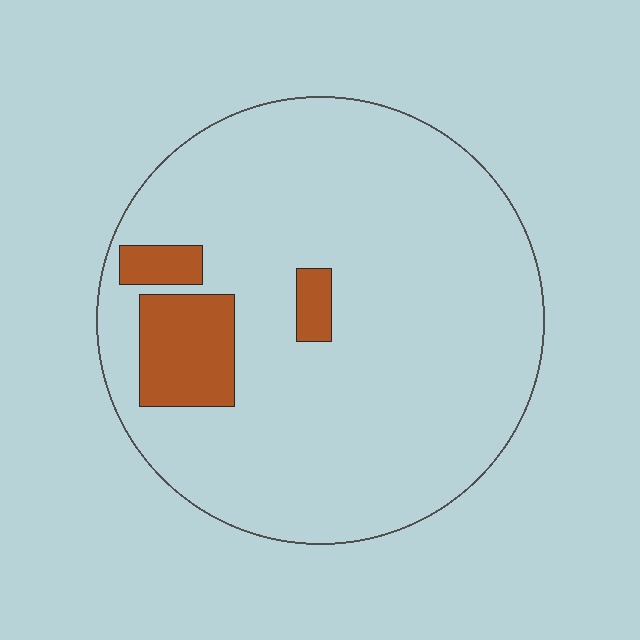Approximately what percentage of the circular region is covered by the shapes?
Approximately 10%.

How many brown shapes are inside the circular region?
3.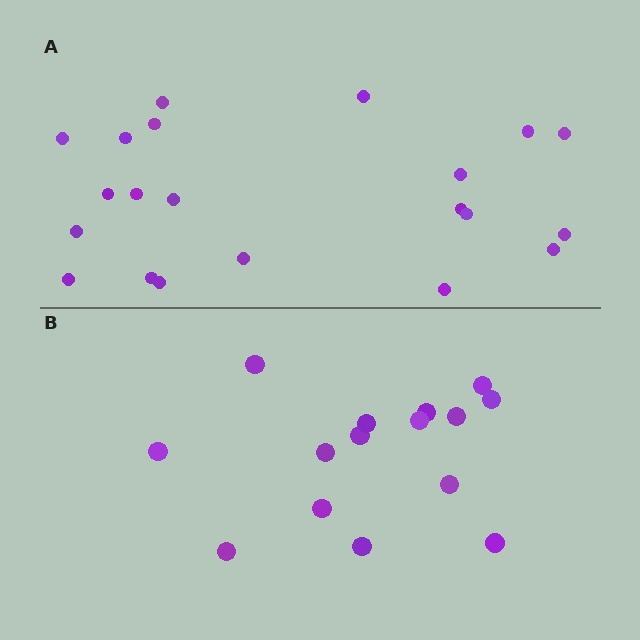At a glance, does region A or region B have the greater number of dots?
Region A (the top region) has more dots.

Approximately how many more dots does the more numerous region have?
Region A has about 6 more dots than region B.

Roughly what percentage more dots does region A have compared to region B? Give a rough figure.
About 40% more.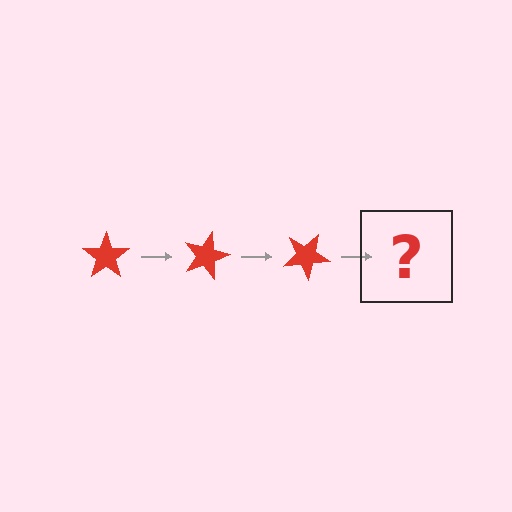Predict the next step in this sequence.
The next step is a red star rotated 45 degrees.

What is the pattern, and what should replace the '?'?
The pattern is that the star rotates 15 degrees each step. The '?' should be a red star rotated 45 degrees.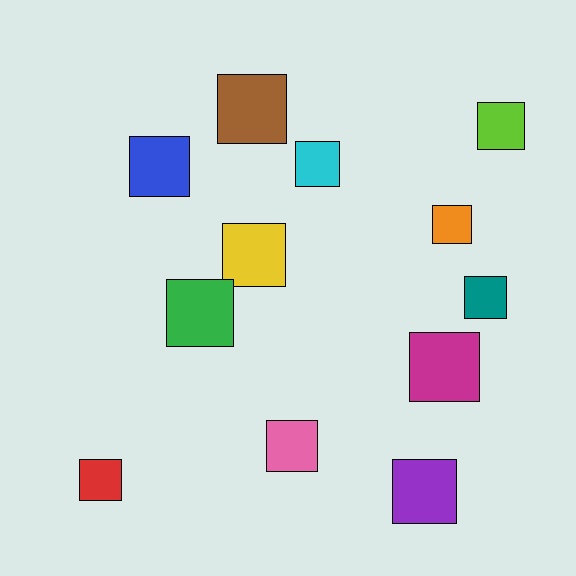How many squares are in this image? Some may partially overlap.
There are 12 squares.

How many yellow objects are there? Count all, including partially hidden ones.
There is 1 yellow object.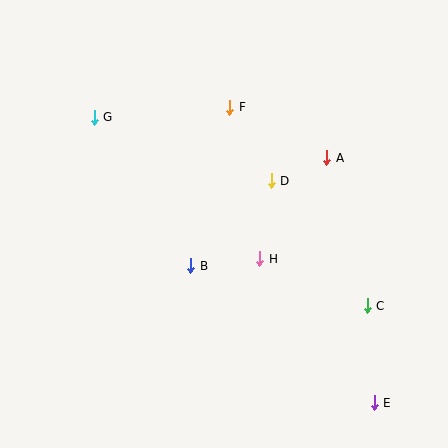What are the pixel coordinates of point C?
Point C is at (367, 306).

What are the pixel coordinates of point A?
Point A is at (327, 158).